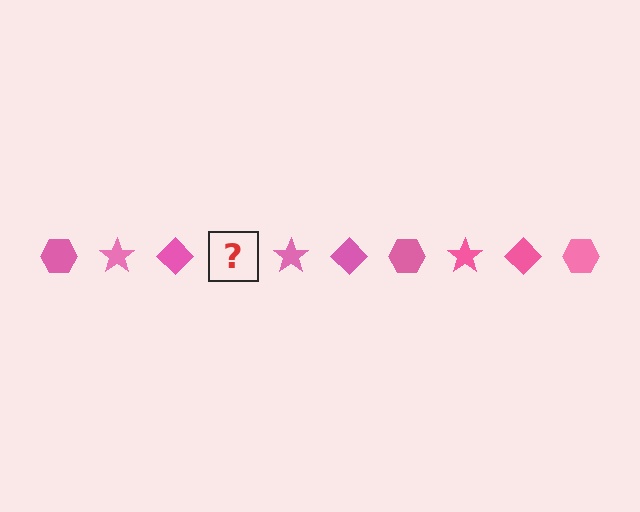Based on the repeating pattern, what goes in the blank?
The blank should be a pink hexagon.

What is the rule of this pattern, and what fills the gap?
The rule is that the pattern cycles through hexagon, star, diamond shapes in pink. The gap should be filled with a pink hexagon.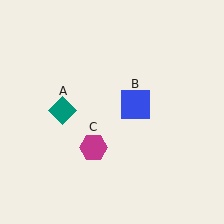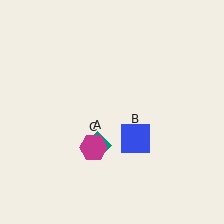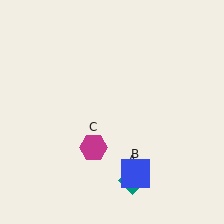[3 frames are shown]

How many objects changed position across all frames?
2 objects changed position: teal diamond (object A), blue square (object B).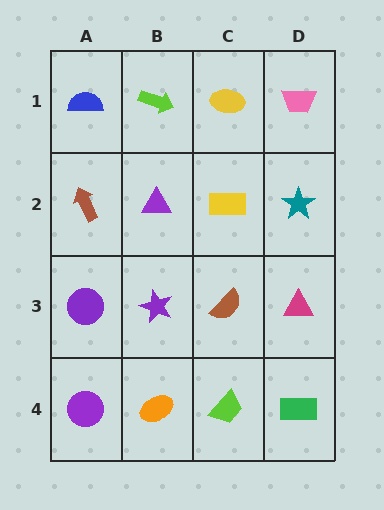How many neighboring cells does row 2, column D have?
3.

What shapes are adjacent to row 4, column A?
A purple circle (row 3, column A), an orange ellipse (row 4, column B).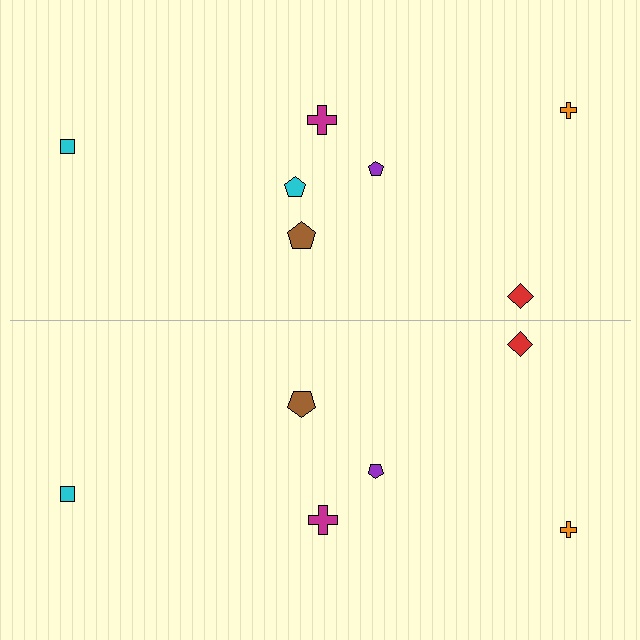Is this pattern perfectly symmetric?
No, the pattern is not perfectly symmetric. A cyan pentagon is missing from the bottom side.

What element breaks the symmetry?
A cyan pentagon is missing from the bottom side.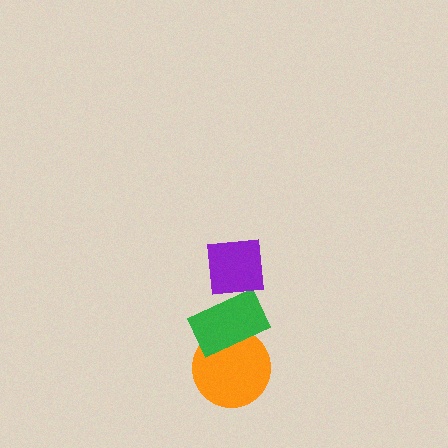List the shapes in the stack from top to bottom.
From top to bottom: the purple square, the green rectangle, the orange circle.